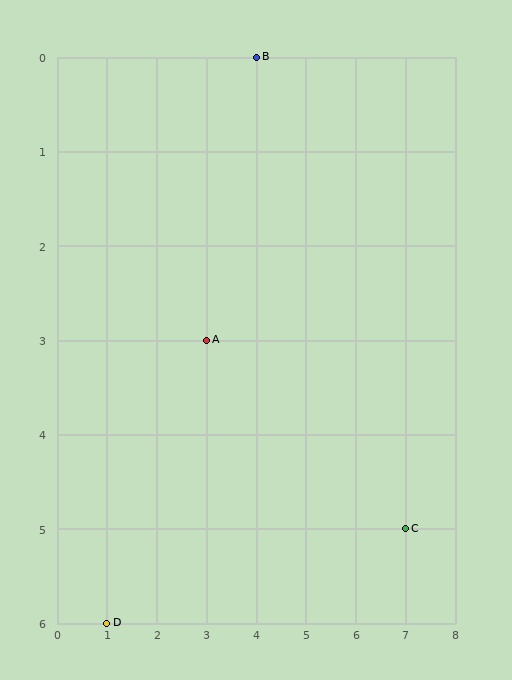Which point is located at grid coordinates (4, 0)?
Point B is at (4, 0).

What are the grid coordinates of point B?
Point B is at grid coordinates (4, 0).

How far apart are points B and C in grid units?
Points B and C are 3 columns and 5 rows apart (about 5.8 grid units diagonally).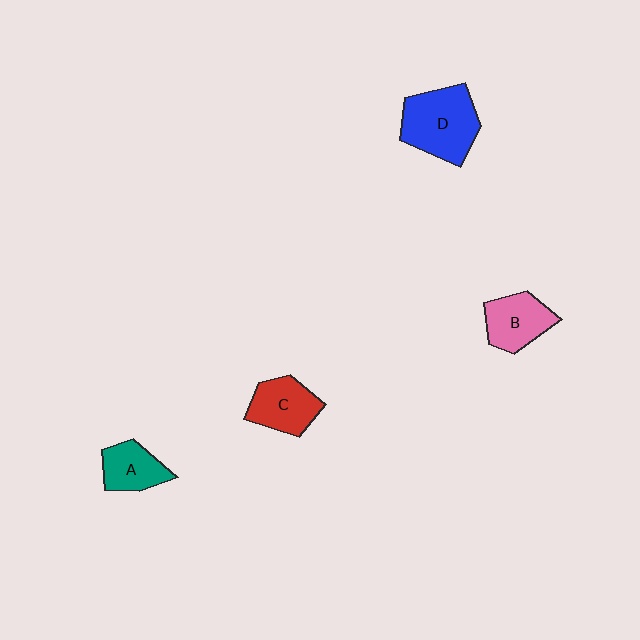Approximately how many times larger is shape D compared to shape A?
Approximately 1.8 times.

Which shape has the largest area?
Shape D (blue).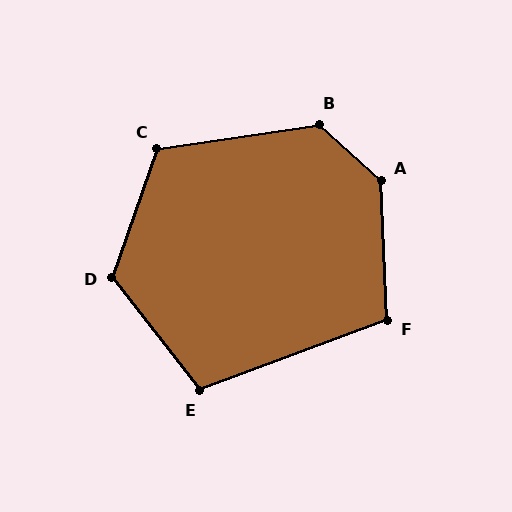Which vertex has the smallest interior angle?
E, at approximately 107 degrees.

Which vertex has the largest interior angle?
A, at approximately 135 degrees.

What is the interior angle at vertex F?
Approximately 108 degrees (obtuse).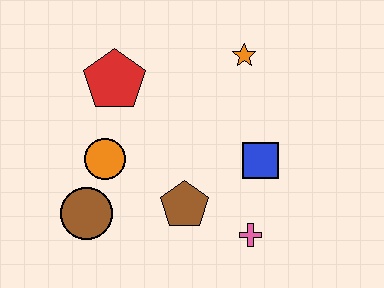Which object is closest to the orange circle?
The brown circle is closest to the orange circle.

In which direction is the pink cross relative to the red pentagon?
The pink cross is below the red pentagon.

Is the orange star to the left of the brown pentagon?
No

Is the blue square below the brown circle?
No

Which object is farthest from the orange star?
The brown circle is farthest from the orange star.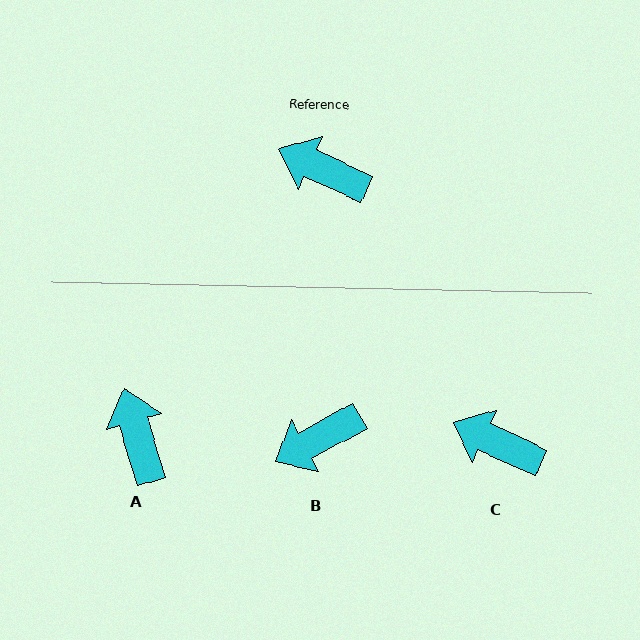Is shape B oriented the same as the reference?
No, it is off by about 53 degrees.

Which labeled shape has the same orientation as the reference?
C.